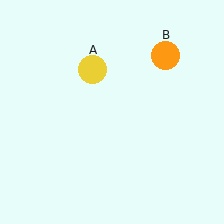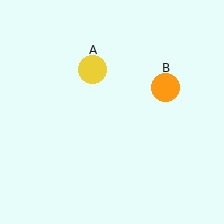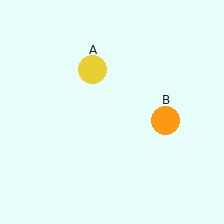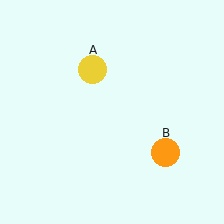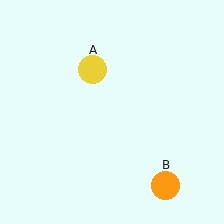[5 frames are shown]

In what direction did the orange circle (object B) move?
The orange circle (object B) moved down.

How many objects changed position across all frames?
1 object changed position: orange circle (object B).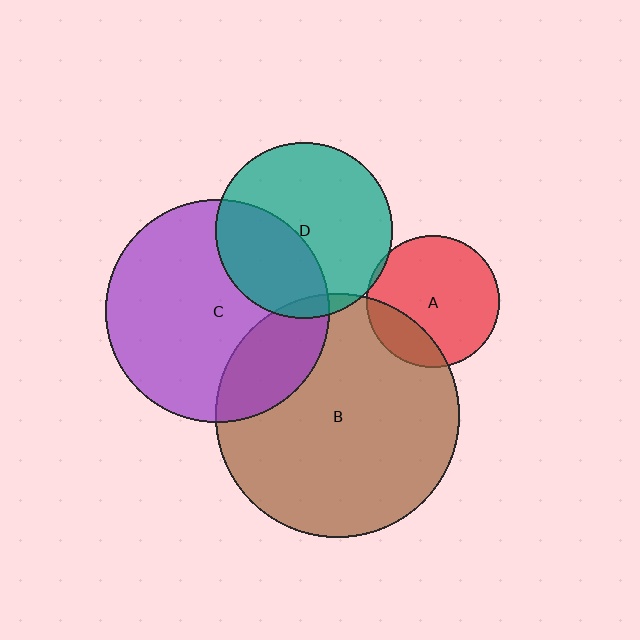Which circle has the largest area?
Circle B (brown).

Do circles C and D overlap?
Yes.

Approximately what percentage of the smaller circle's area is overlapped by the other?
Approximately 35%.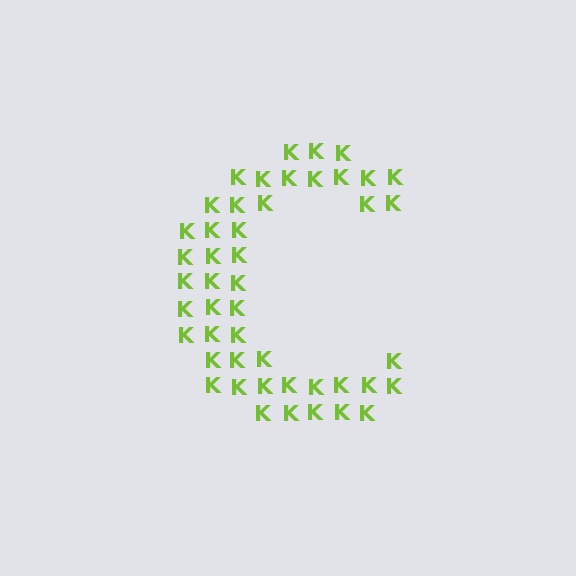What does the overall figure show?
The overall figure shows the letter C.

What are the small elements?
The small elements are letter K's.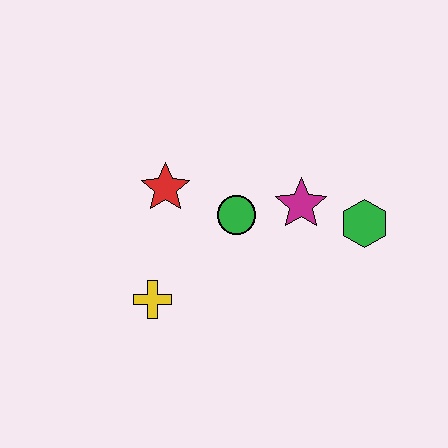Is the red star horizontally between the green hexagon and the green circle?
No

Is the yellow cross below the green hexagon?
Yes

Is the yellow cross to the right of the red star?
No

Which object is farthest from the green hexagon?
The yellow cross is farthest from the green hexagon.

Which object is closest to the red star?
The green circle is closest to the red star.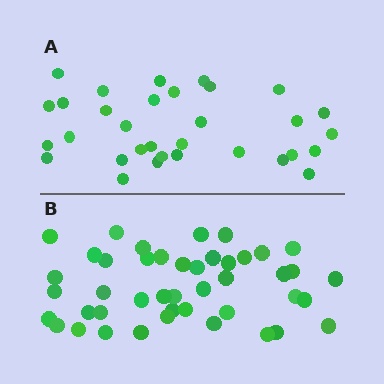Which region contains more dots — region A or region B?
Region B (the bottom region) has more dots.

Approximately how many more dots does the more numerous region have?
Region B has roughly 12 or so more dots than region A.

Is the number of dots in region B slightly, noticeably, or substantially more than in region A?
Region B has noticeably more, but not dramatically so. The ratio is roughly 1.4 to 1.